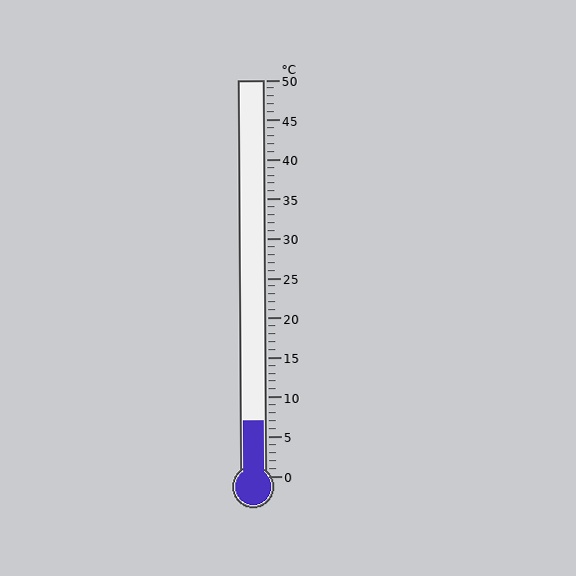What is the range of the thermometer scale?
The thermometer scale ranges from 0°C to 50°C.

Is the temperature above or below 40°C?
The temperature is below 40°C.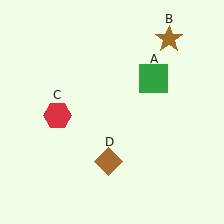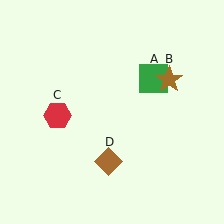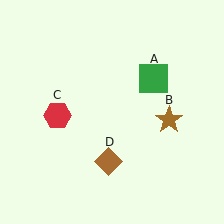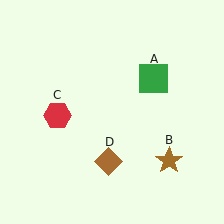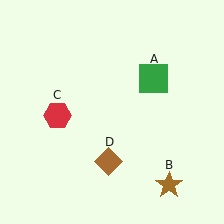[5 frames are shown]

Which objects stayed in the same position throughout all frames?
Green square (object A) and red hexagon (object C) and brown diamond (object D) remained stationary.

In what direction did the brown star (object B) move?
The brown star (object B) moved down.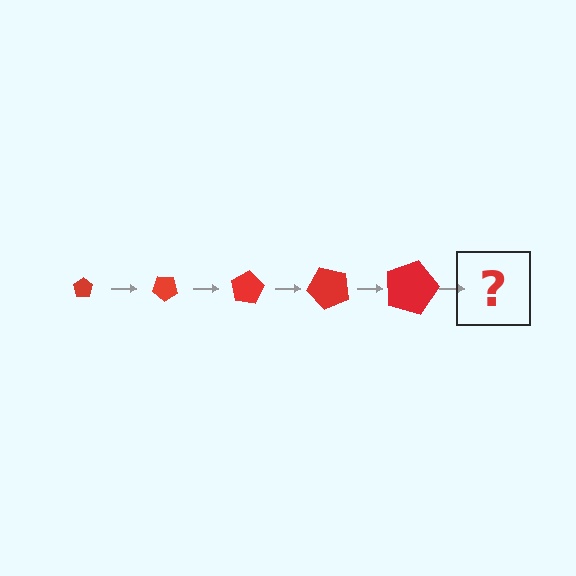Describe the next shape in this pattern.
It should be a pentagon, larger than the previous one and rotated 200 degrees from the start.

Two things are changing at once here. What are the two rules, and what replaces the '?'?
The two rules are that the pentagon grows larger each step and it rotates 40 degrees each step. The '?' should be a pentagon, larger than the previous one and rotated 200 degrees from the start.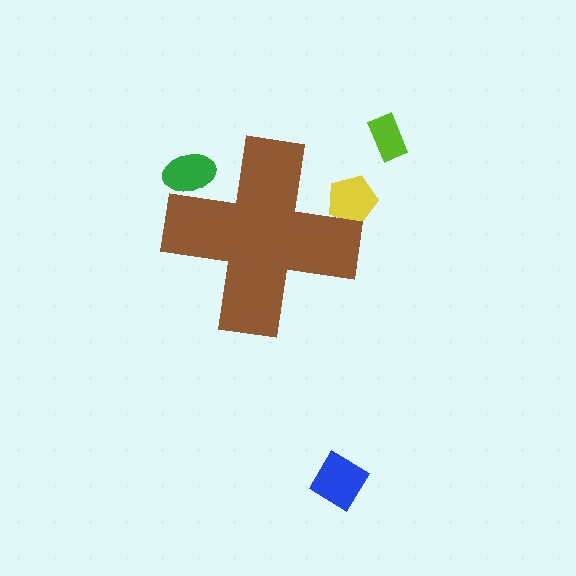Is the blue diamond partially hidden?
No, the blue diamond is fully visible.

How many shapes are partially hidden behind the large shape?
2 shapes are partially hidden.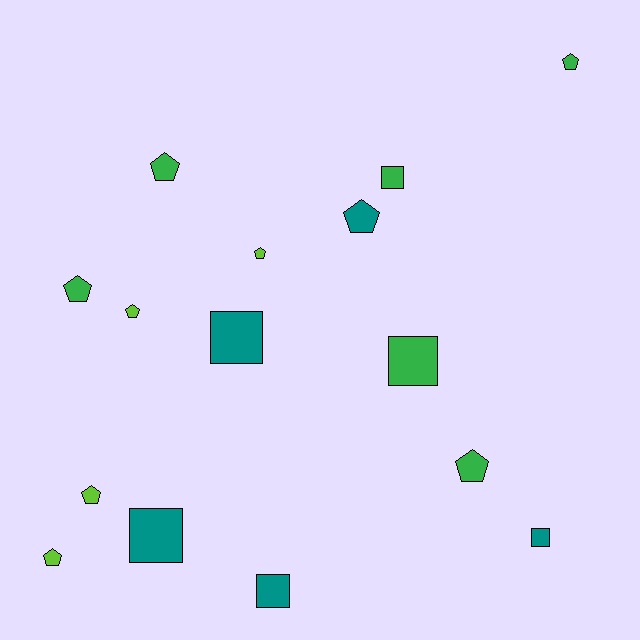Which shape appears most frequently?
Pentagon, with 9 objects.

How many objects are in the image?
There are 15 objects.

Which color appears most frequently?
Green, with 6 objects.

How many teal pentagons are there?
There is 1 teal pentagon.